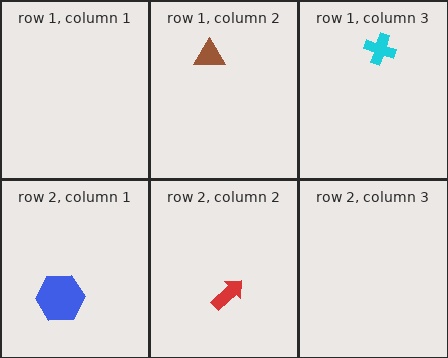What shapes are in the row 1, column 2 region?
The brown triangle.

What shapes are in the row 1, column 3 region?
The cyan cross.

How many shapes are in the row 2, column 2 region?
1.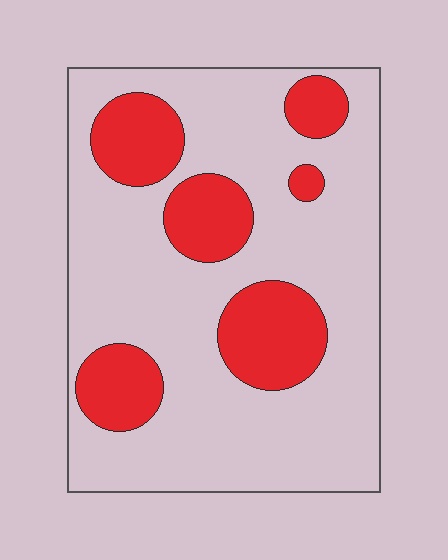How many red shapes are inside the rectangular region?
6.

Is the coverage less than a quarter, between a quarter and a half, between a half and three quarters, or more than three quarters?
Between a quarter and a half.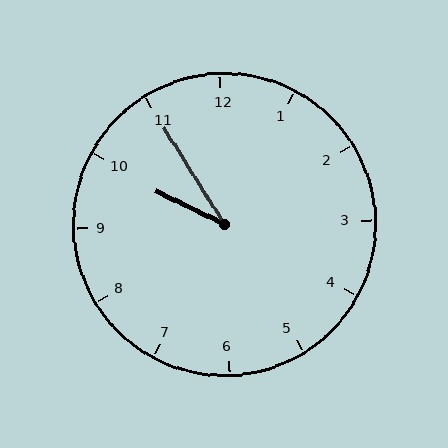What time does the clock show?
9:55.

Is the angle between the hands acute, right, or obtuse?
It is acute.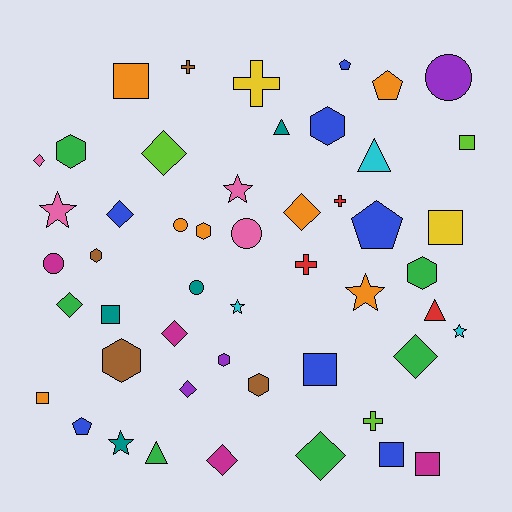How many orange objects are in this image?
There are 7 orange objects.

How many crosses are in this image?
There are 5 crosses.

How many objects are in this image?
There are 50 objects.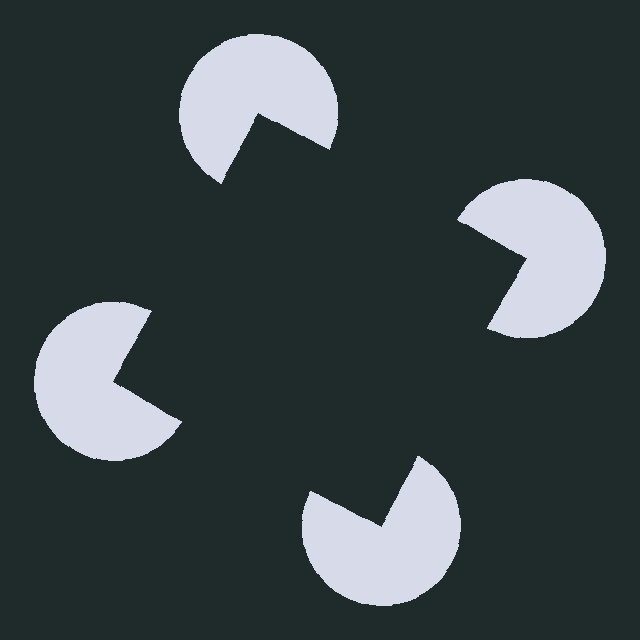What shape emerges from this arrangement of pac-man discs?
An illusory square — its edges are inferred from the aligned wedge cuts in the pac-man discs, not physically drawn.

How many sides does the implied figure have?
4 sides.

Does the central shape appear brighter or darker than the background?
It typically appears slightly darker than the background, even though no actual brightness change is drawn.